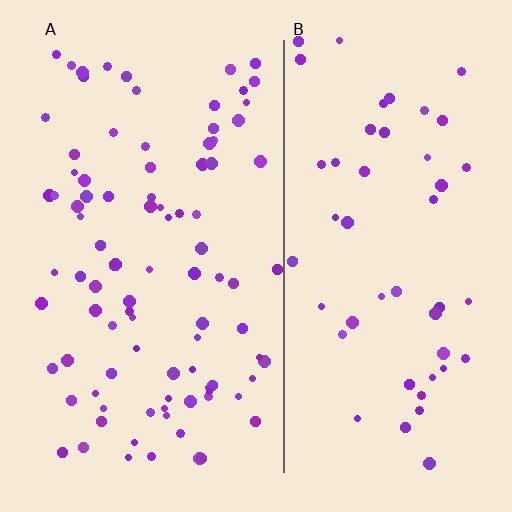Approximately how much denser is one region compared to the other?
Approximately 1.9× — region A over region B.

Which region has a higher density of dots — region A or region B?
A (the left).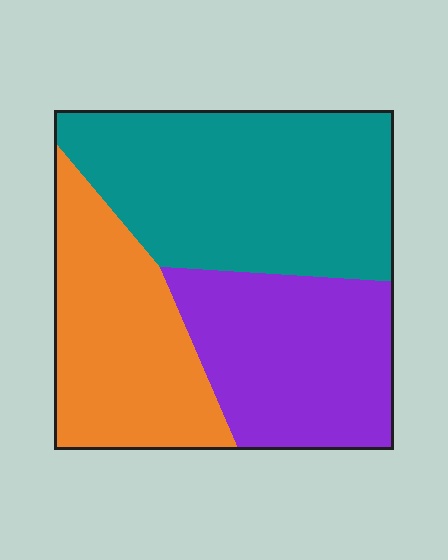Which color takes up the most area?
Teal, at roughly 40%.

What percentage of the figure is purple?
Purple takes up about one third (1/3) of the figure.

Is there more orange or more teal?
Teal.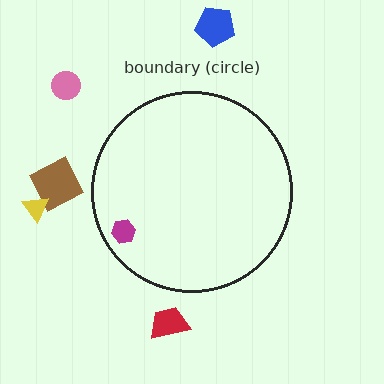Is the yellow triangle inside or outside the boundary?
Outside.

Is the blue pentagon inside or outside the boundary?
Outside.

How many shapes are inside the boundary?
1 inside, 5 outside.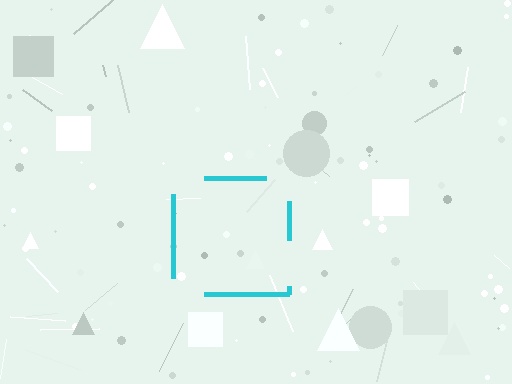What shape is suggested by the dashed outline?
The dashed outline suggests a square.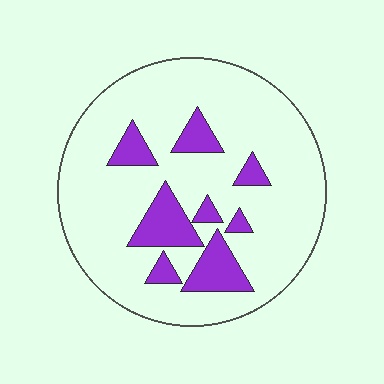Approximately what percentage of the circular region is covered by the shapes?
Approximately 15%.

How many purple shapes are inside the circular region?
8.